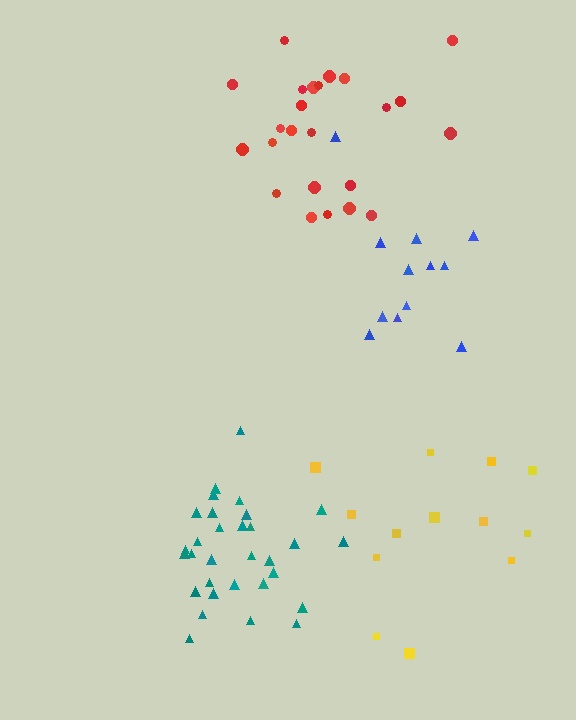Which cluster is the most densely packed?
Teal.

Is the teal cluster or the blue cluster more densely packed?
Teal.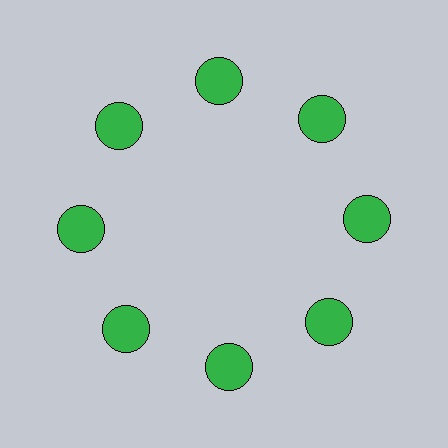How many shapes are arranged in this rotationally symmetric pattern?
There are 8 shapes, arranged in 8 groups of 1.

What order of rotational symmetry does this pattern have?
This pattern has 8-fold rotational symmetry.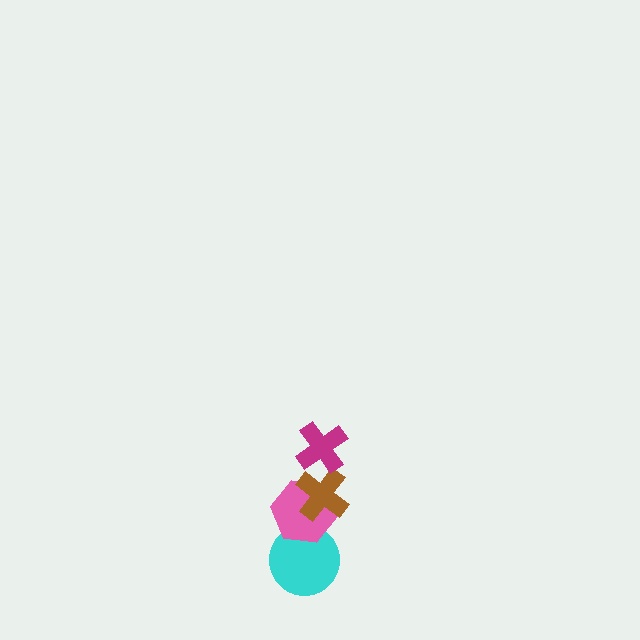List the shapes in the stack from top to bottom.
From top to bottom: the magenta cross, the brown cross, the pink hexagon, the cyan circle.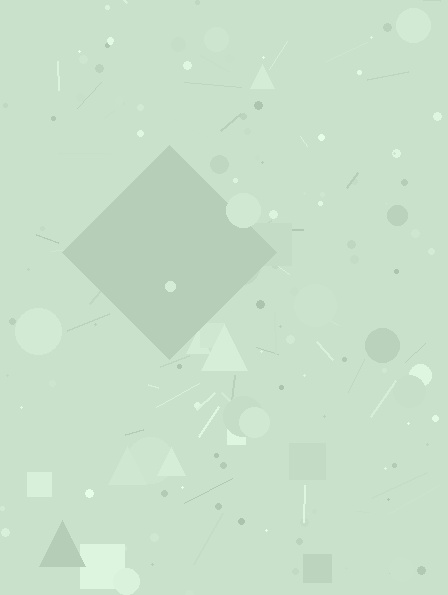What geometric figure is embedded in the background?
A diamond is embedded in the background.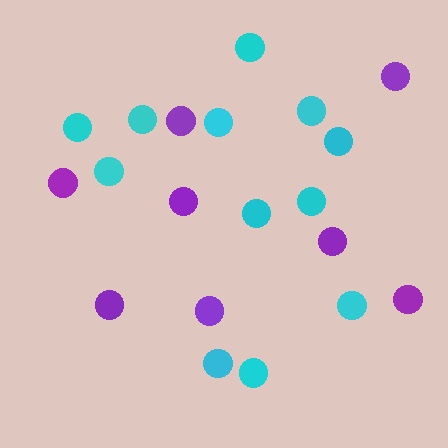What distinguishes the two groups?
There are 2 groups: one group of purple circles (8) and one group of cyan circles (12).